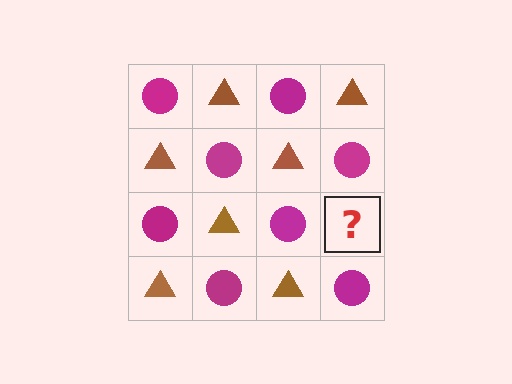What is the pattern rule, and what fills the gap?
The rule is that it alternates magenta circle and brown triangle in a checkerboard pattern. The gap should be filled with a brown triangle.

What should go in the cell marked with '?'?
The missing cell should contain a brown triangle.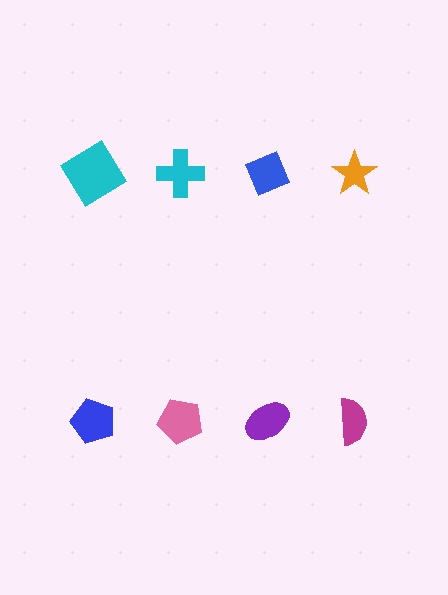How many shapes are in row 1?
4 shapes.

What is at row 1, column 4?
An orange star.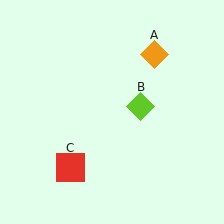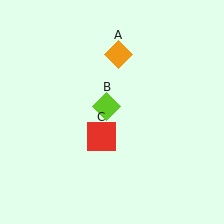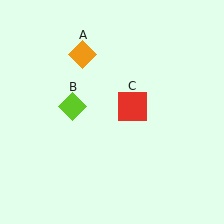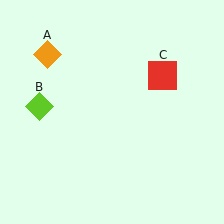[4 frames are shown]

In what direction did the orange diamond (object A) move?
The orange diamond (object A) moved left.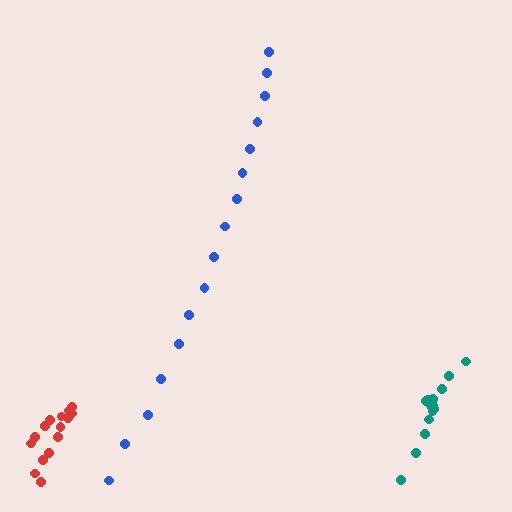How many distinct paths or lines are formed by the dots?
There are 3 distinct paths.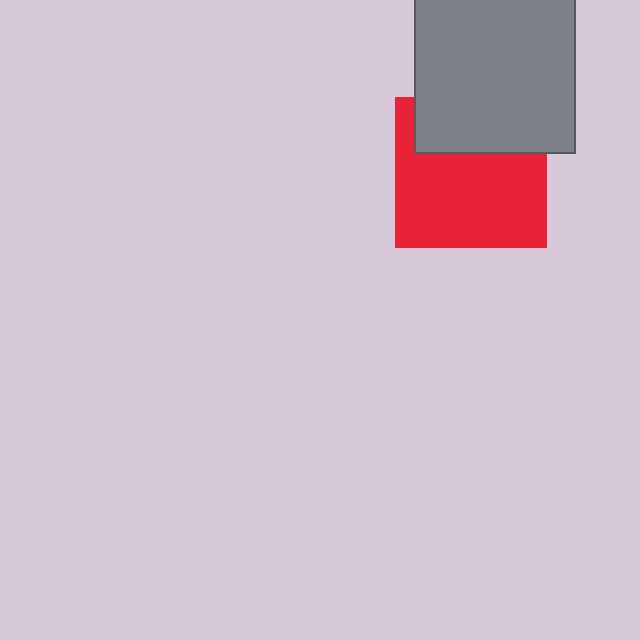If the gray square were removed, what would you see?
You would see the complete red square.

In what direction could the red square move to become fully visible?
The red square could move down. That would shift it out from behind the gray square entirely.